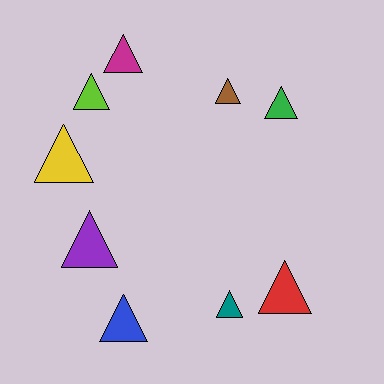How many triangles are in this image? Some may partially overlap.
There are 9 triangles.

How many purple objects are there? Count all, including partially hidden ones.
There is 1 purple object.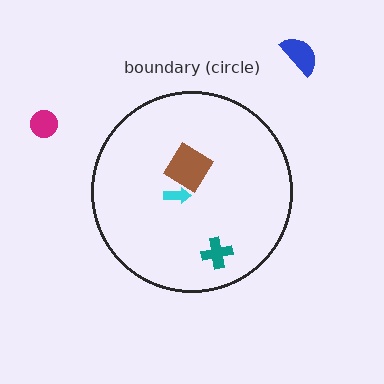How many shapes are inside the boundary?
3 inside, 2 outside.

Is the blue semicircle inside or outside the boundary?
Outside.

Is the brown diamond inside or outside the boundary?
Inside.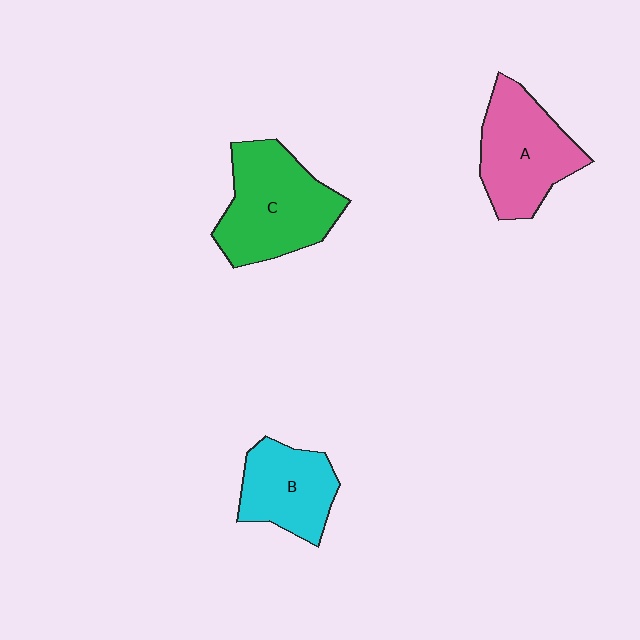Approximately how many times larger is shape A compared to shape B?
Approximately 1.3 times.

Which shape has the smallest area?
Shape B (cyan).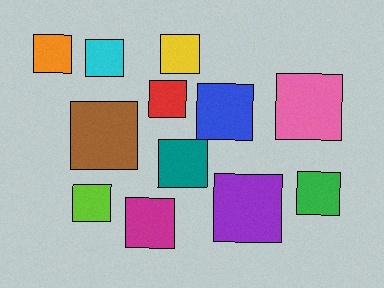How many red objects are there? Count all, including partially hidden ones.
There is 1 red object.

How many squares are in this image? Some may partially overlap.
There are 12 squares.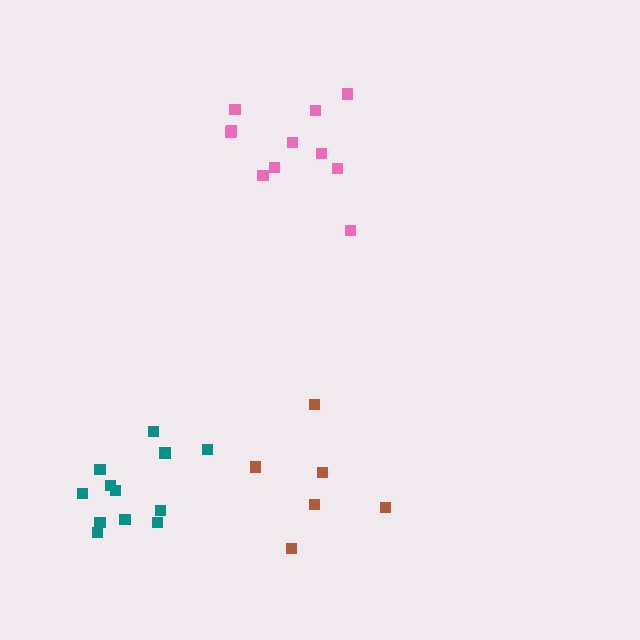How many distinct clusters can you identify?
There are 3 distinct clusters.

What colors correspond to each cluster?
The clusters are colored: pink, teal, brown.